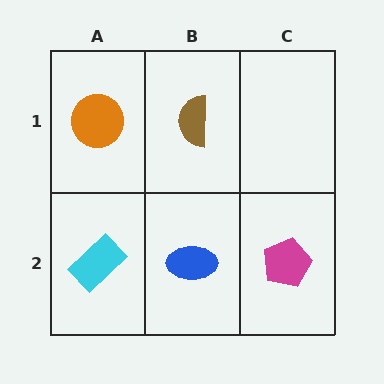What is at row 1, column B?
A brown semicircle.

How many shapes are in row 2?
3 shapes.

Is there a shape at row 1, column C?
No, that cell is empty.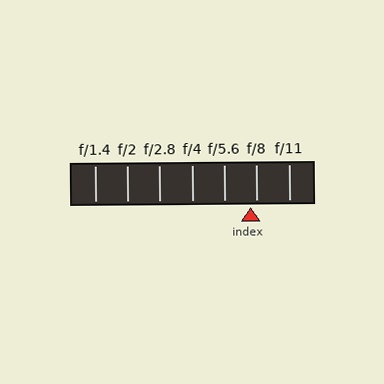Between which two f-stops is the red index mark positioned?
The index mark is between f/5.6 and f/8.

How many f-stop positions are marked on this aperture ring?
There are 7 f-stop positions marked.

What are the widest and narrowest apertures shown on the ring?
The widest aperture shown is f/1.4 and the narrowest is f/11.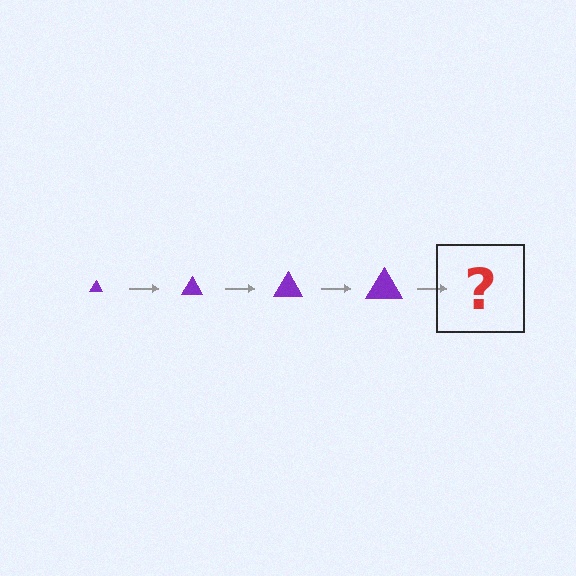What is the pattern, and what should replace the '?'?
The pattern is that the triangle gets progressively larger each step. The '?' should be a purple triangle, larger than the previous one.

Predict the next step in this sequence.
The next step is a purple triangle, larger than the previous one.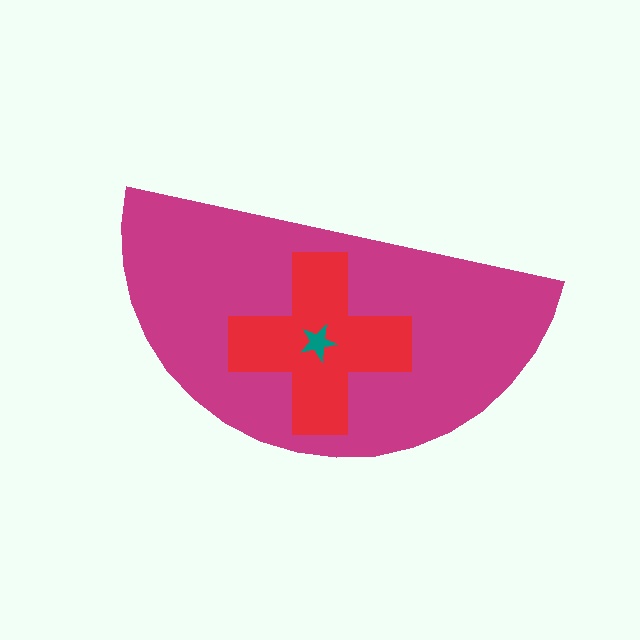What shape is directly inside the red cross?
The teal star.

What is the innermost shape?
The teal star.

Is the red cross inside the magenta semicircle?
Yes.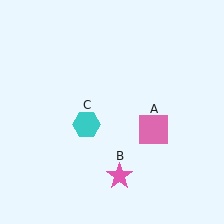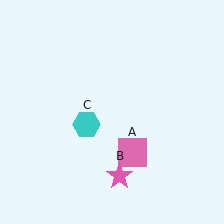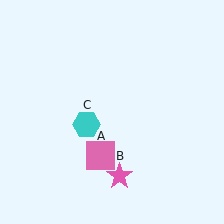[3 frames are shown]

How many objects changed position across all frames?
1 object changed position: pink square (object A).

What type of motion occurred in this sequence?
The pink square (object A) rotated clockwise around the center of the scene.